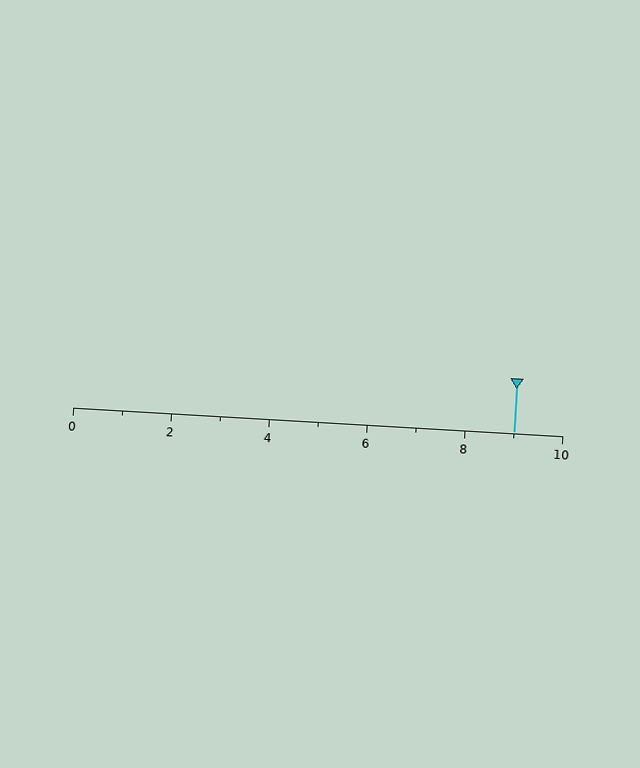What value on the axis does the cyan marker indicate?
The marker indicates approximately 9.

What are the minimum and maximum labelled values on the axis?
The axis runs from 0 to 10.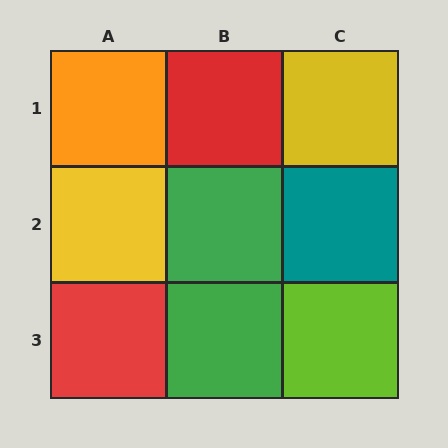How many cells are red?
2 cells are red.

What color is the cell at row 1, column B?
Red.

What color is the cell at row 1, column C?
Yellow.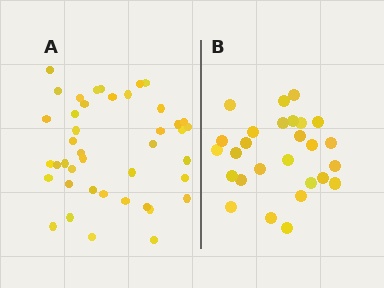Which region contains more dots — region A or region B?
Region A (the left region) has more dots.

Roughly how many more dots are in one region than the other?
Region A has approximately 15 more dots than region B.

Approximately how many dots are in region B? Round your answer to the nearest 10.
About 30 dots. (The exact count is 27, which rounds to 30.)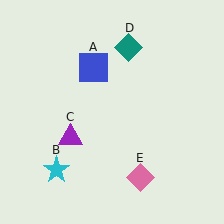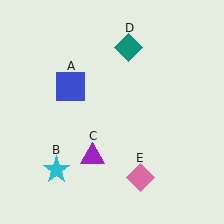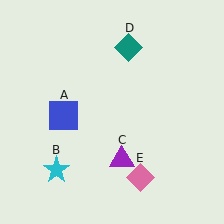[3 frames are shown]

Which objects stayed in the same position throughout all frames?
Cyan star (object B) and teal diamond (object D) and pink diamond (object E) remained stationary.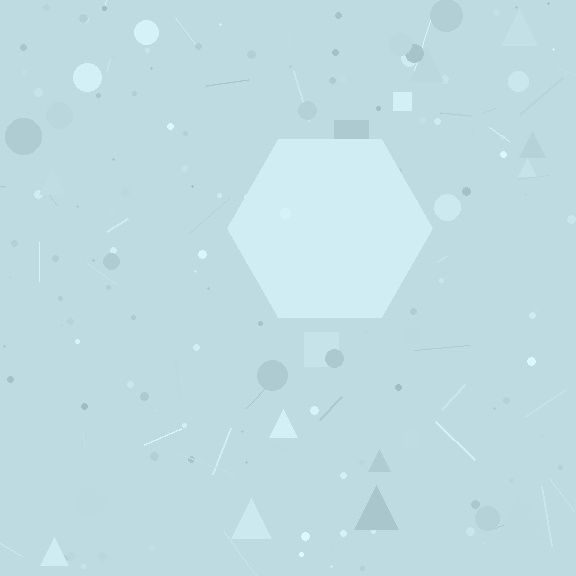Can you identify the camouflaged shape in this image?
The camouflaged shape is a hexagon.